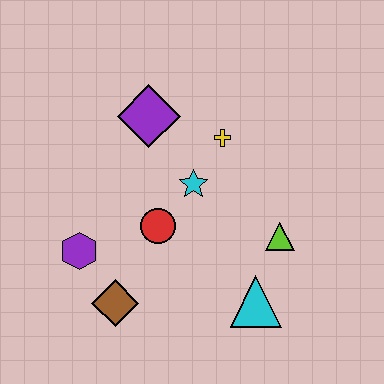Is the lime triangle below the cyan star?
Yes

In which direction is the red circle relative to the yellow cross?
The red circle is below the yellow cross.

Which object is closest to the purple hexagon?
The brown diamond is closest to the purple hexagon.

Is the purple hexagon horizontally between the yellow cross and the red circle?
No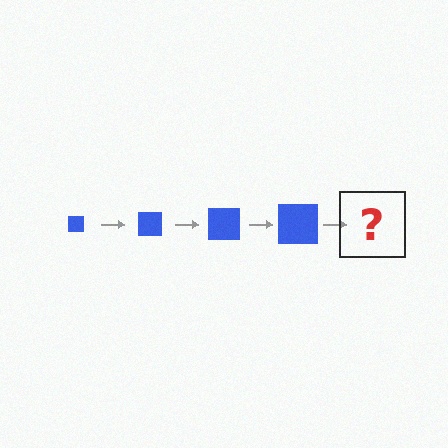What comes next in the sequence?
The next element should be a blue square, larger than the previous one.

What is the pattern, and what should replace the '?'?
The pattern is that the square gets progressively larger each step. The '?' should be a blue square, larger than the previous one.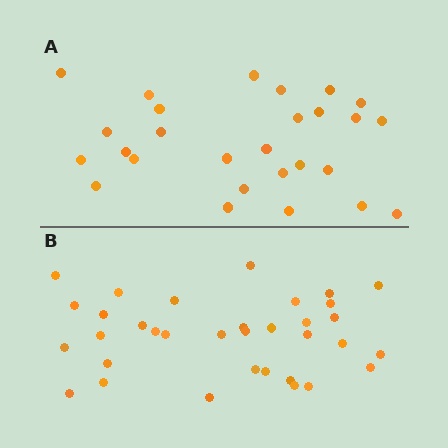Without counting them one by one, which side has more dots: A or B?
Region B (the bottom region) has more dots.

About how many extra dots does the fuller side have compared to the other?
Region B has roughly 8 or so more dots than region A.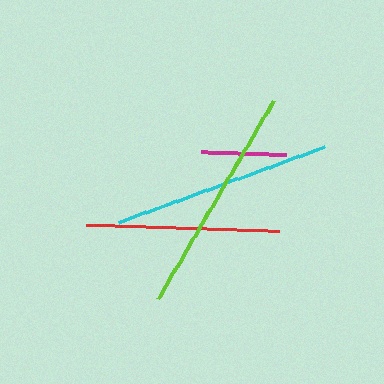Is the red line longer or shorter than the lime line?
The lime line is longer than the red line.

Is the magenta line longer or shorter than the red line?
The red line is longer than the magenta line.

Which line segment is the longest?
The lime line is the longest at approximately 230 pixels.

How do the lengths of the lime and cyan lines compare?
The lime and cyan lines are approximately the same length.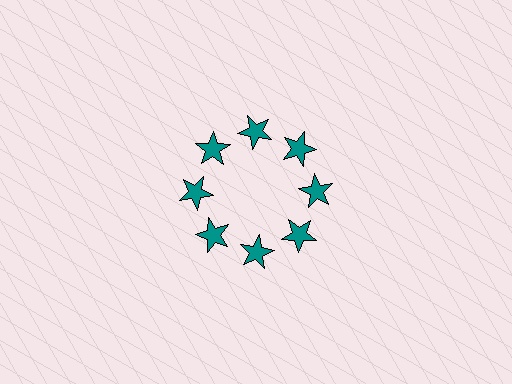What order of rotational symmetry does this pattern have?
This pattern has 8-fold rotational symmetry.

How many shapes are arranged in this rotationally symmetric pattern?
There are 8 shapes, arranged in 8 groups of 1.